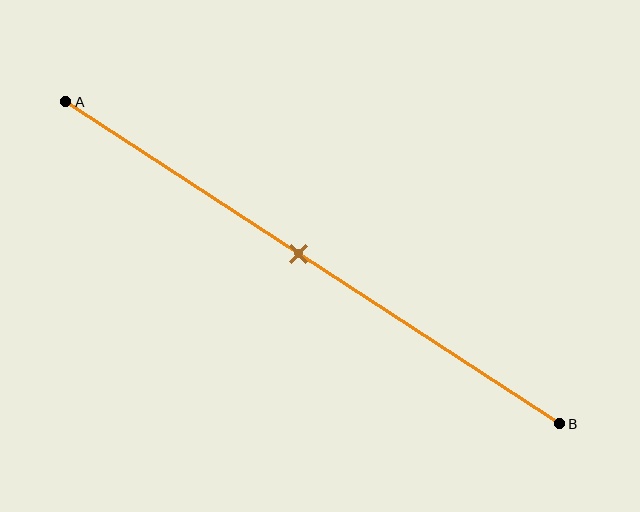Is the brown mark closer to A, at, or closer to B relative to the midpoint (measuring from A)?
The brown mark is approximately at the midpoint of segment AB.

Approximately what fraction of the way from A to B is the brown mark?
The brown mark is approximately 45% of the way from A to B.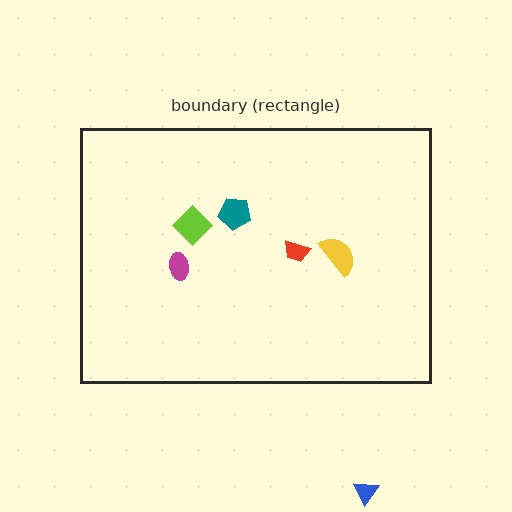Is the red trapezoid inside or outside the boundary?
Inside.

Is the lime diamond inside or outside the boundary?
Inside.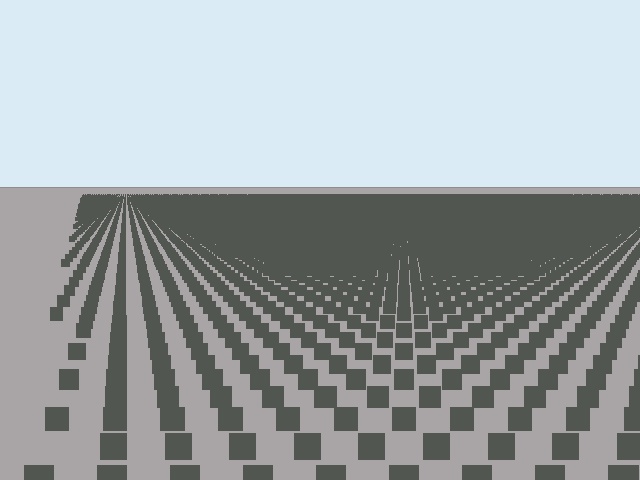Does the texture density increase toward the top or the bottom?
Density increases toward the top.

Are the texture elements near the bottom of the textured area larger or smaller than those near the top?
Larger. Near the bottom, elements are closer to the viewer and appear at a bigger on-screen size.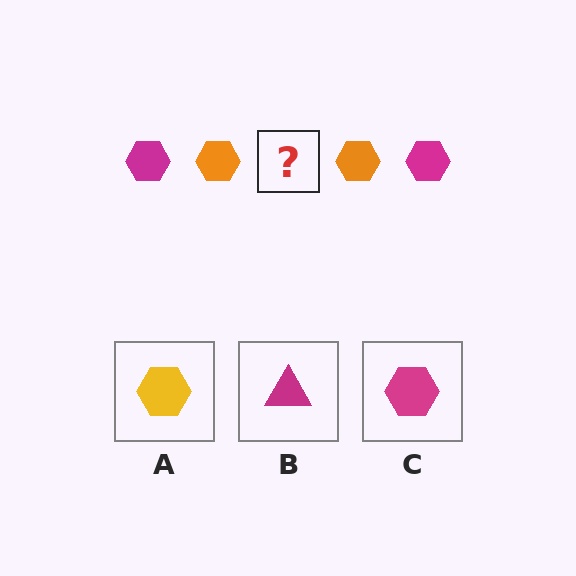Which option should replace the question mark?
Option C.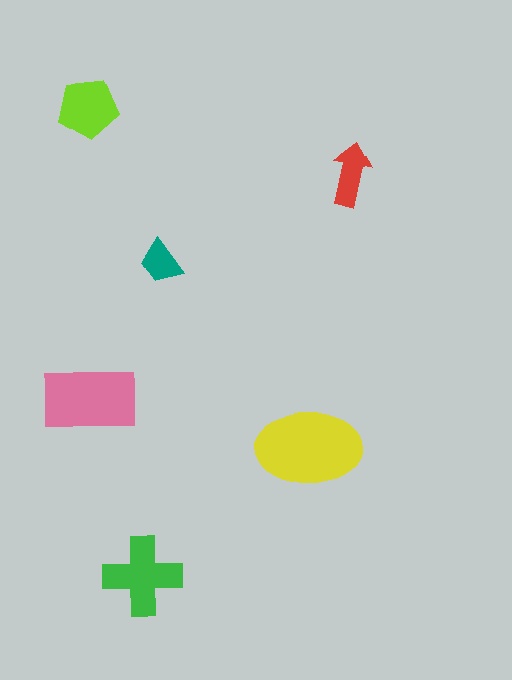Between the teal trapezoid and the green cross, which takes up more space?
The green cross.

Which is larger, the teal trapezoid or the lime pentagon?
The lime pentagon.